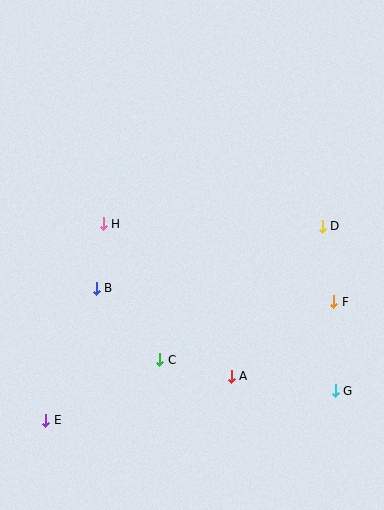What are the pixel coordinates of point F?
Point F is at (334, 302).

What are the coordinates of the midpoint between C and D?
The midpoint between C and D is at (241, 293).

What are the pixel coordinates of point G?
Point G is at (335, 391).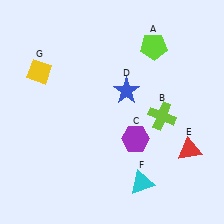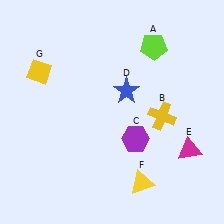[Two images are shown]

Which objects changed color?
B changed from lime to yellow. E changed from red to magenta. F changed from cyan to yellow.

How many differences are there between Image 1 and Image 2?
There are 3 differences between the two images.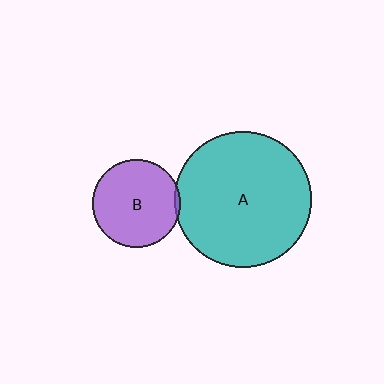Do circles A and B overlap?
Yes.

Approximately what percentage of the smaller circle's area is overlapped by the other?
Approximately 5%.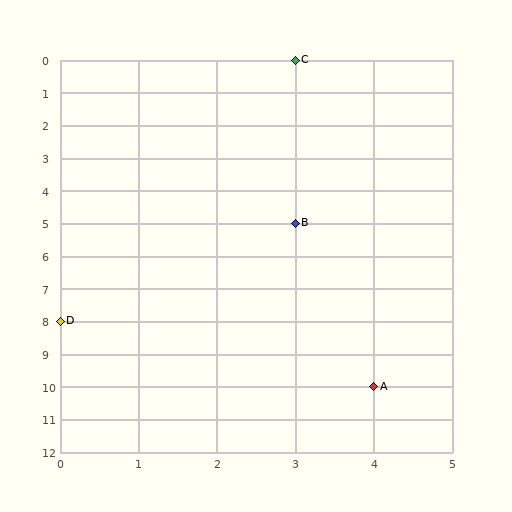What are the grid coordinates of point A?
Point A is at grid coordinates (4, 10).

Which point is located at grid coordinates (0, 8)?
Point D is at (0, 8).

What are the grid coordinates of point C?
Point C is at grid coordinates (3, 0).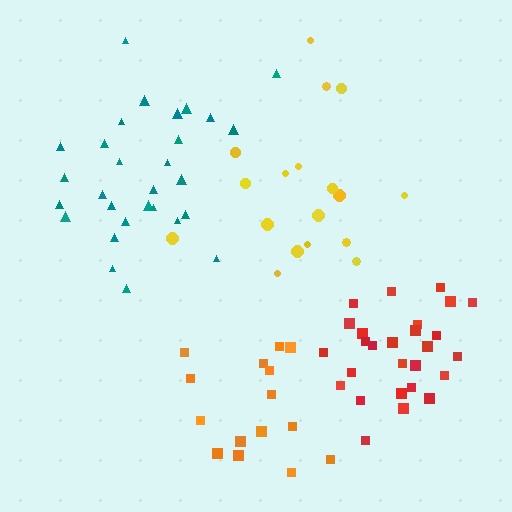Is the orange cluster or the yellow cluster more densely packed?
Orange.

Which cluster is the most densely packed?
Red.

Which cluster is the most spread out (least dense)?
Yellow.